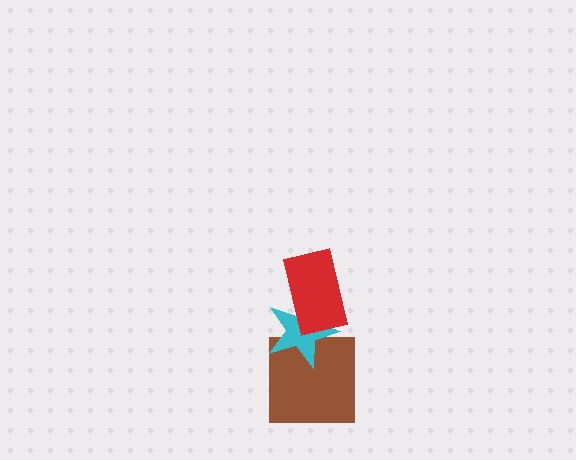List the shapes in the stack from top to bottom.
From top to bottom: the red rectangle, the cyan star, the brown square.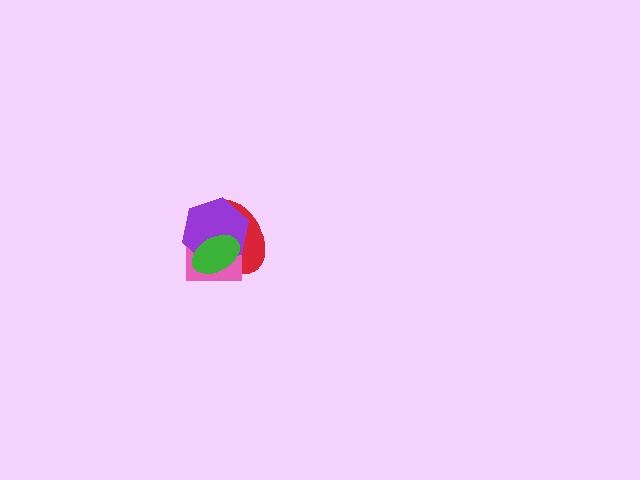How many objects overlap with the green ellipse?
3 objects overlap with the green ellipse.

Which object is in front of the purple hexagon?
The green ellipse is in front of the purple hexagon.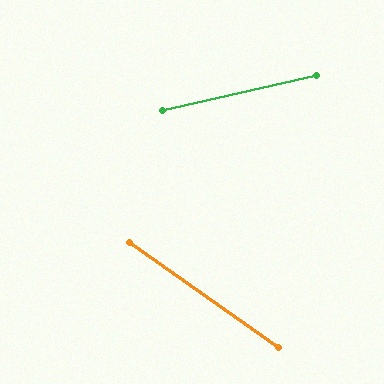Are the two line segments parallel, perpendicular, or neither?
Neither parallel nor perpendicular — they differ by about 48°.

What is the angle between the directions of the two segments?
Approximately 48 degrees.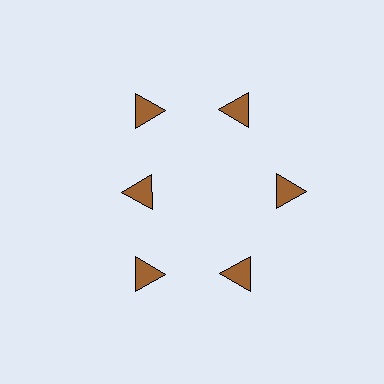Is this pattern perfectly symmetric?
No. The 6 brown triangles are arranged in a ring, but one element near the 9 o'clock position is pulled inward toward the center, breaking the 6-fold rotational symmetry.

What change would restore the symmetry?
The symmetry would be restored by moving it outward, back onto the ring so that all 6 triangles sit at equal angles and equal distance from the center.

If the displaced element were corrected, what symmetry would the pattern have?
It would have 6-fold rotational symmetry — the pattern would map onto itself every 60 degrees.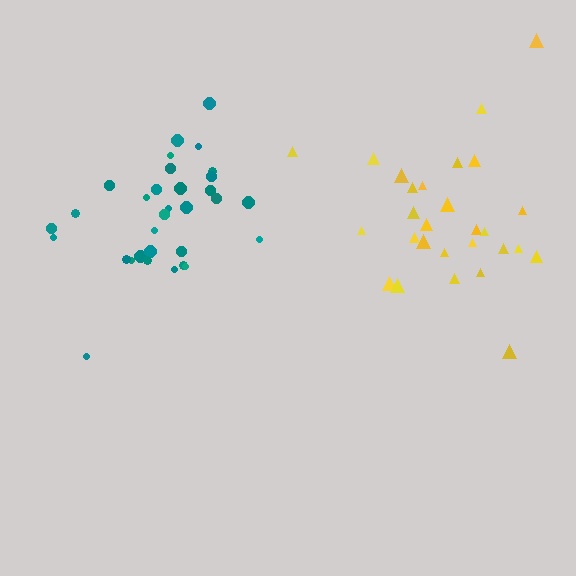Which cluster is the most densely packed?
Yellow.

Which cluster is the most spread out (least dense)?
Teal.